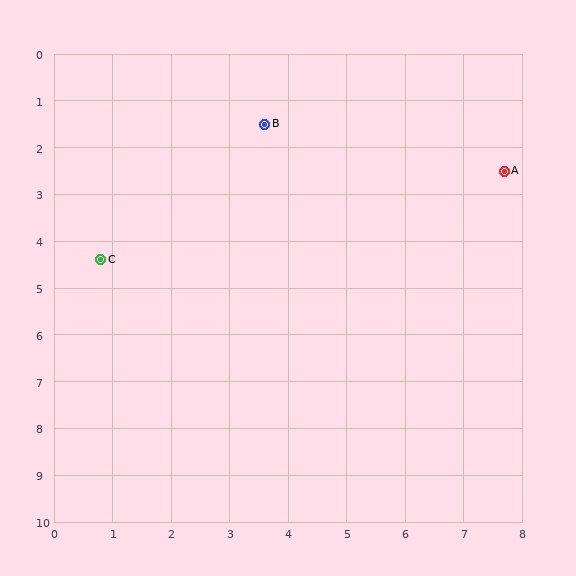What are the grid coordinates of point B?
Point B is at approximately (3.6, 1.5).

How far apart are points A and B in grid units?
Points A and B are about 4.2 grid units apart.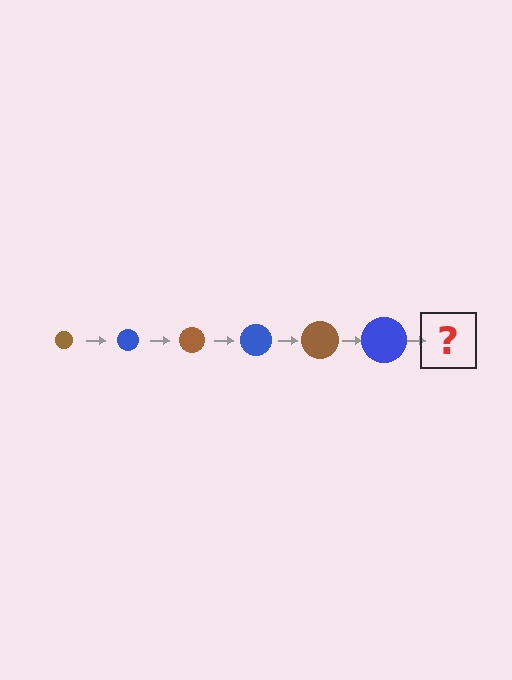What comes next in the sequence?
The next element should be a brown circle, larger than the previous one.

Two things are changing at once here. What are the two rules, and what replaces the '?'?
The two rules are that the circle grows larger each step and the color cycles through brown and blue. The '?' should be a brown circle, larger than the previous one.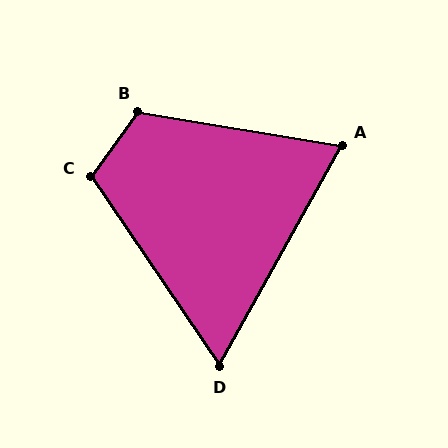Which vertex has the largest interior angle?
B, at approximately 117 degrees.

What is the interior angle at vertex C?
Approximately 110 degrees (obtuse).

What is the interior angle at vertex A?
Approximately 70 degrees (acute).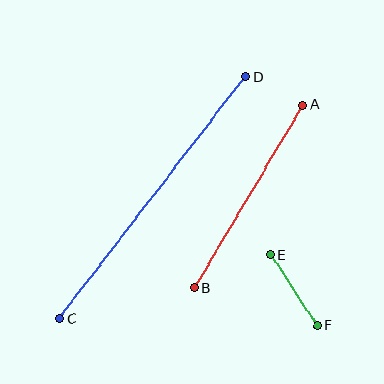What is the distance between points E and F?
The distance is approximately 85 pixels.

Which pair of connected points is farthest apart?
Points C and D are farthest apart.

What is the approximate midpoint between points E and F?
The midpoint is at approximately (294, 290) pixels.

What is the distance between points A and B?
The distance is approximately 212 pixels.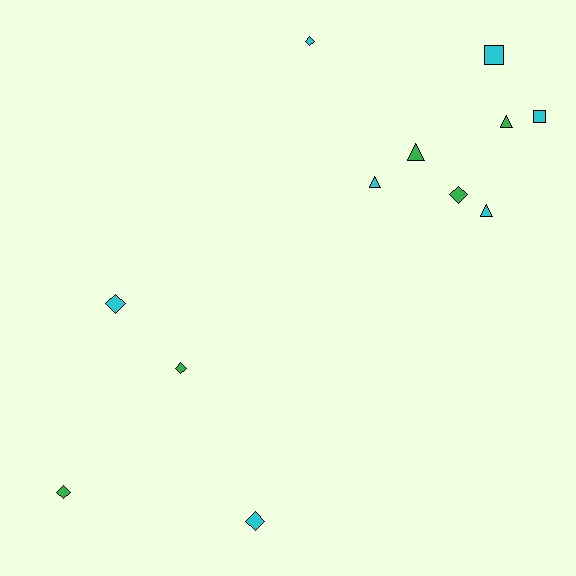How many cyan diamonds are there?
There are 3 cyan diamonds.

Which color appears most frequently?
Cyan, with 7 objects.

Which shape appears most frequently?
Diamond, with 6 objects.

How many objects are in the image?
There are 12 objects.